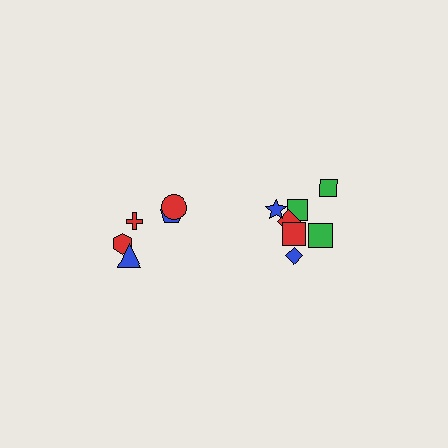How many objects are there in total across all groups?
There are 12 objects.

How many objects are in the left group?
There are 5 objects.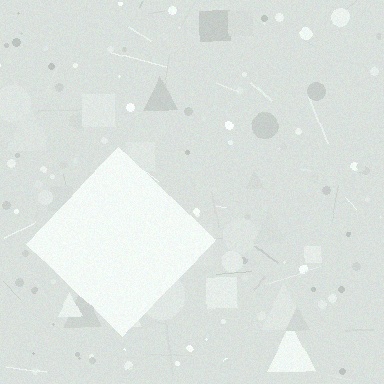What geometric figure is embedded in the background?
A diamond is embedded in the background.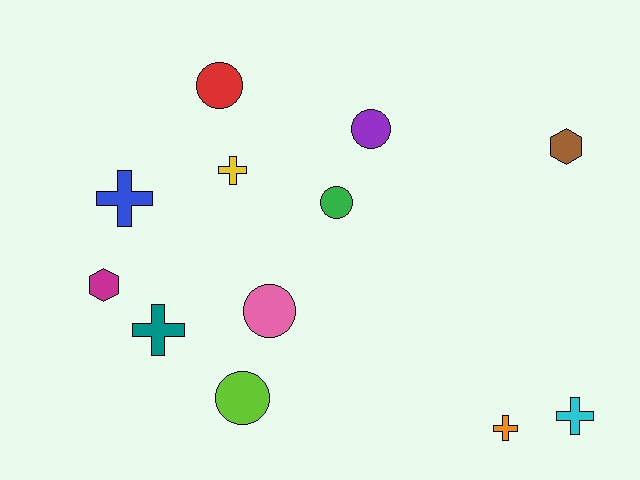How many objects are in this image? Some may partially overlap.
There are 12 objects.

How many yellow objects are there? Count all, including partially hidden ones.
There is 1 yellow object.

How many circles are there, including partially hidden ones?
There are 5 circles.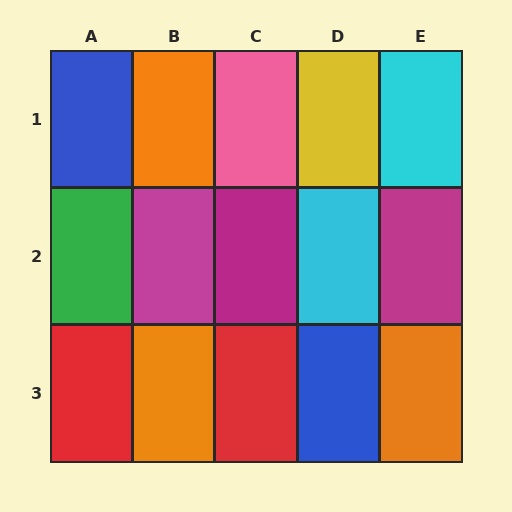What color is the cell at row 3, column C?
Red.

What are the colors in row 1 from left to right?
Blue, orange, pink, yellow, cyan.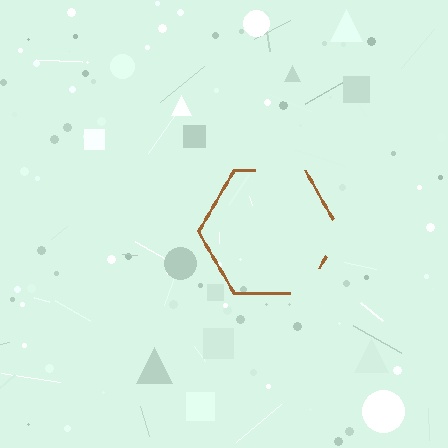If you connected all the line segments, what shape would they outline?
They would outline a hexagon.